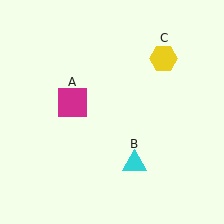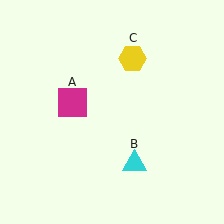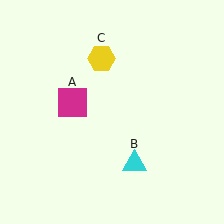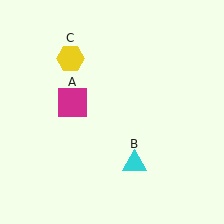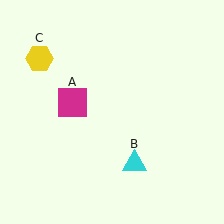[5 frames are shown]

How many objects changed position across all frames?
1 object changed position: yellow hexagon (object C).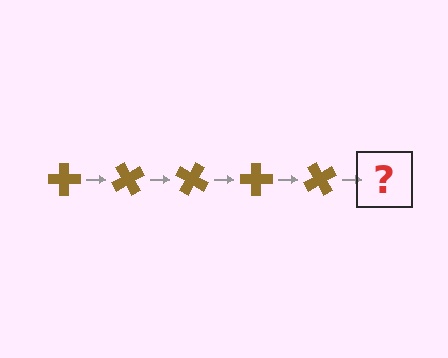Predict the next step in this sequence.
The next step is a brown cross rotated 300 degrees.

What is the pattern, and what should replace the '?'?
The pattern is that the cross rotates 60 degrees each step. The '?' should be a brown cross rotated 300 degrees.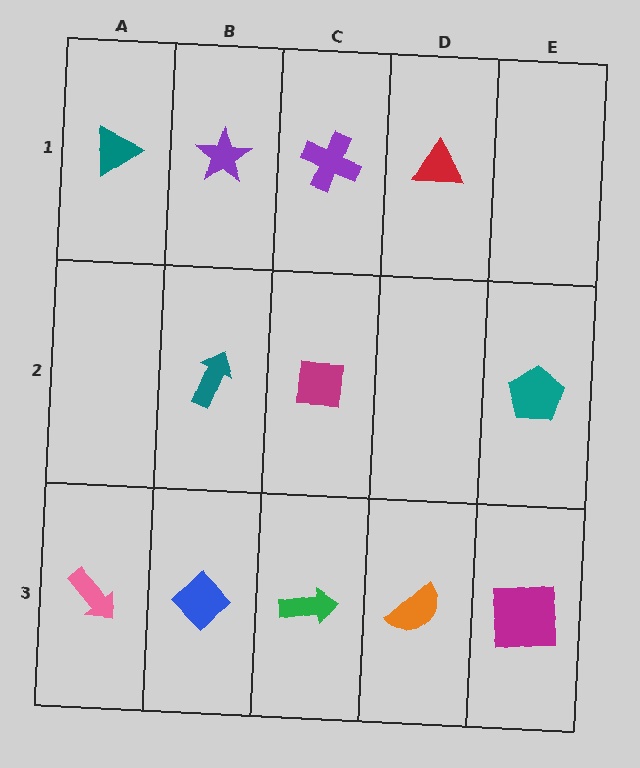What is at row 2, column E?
A teal pentagon.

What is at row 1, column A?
A teal triangle.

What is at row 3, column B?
A blue diamond.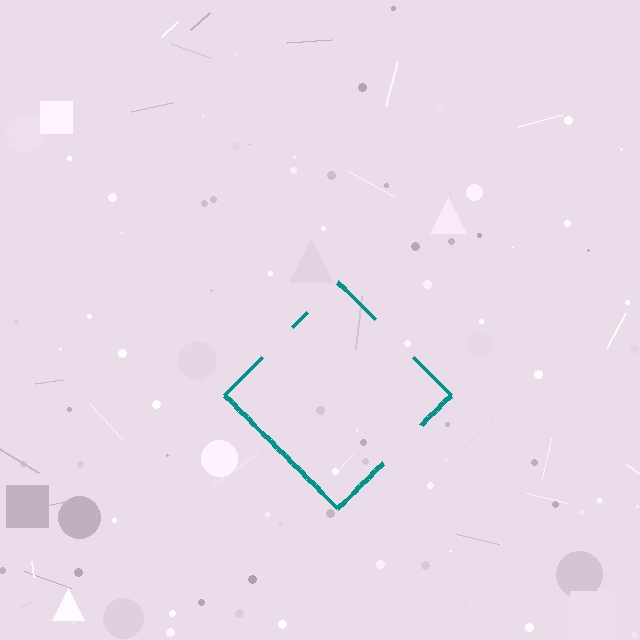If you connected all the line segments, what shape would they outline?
They would outline a diamond.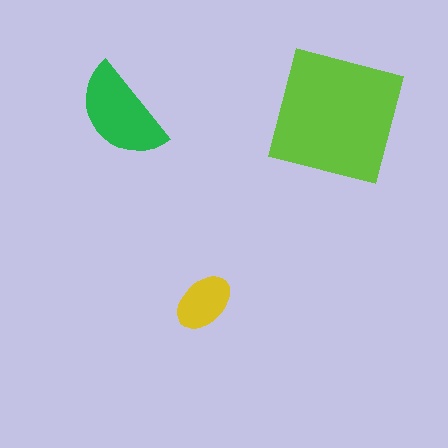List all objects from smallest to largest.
The yellow ellipse, the green semicircle, the lime square.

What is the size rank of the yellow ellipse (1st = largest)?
3rd.